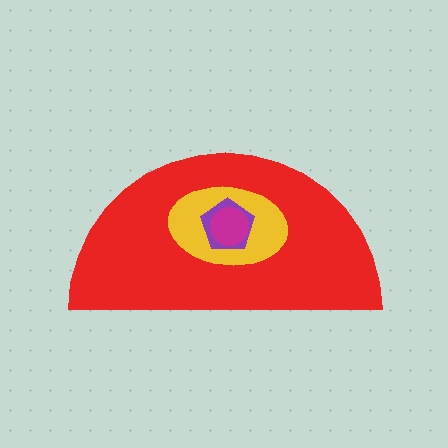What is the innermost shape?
The magenta circle.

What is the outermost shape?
The red semicircle.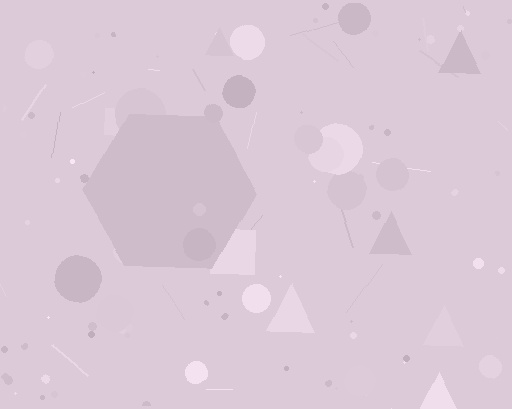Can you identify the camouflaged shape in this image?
The camouflaged shape is a hexagon.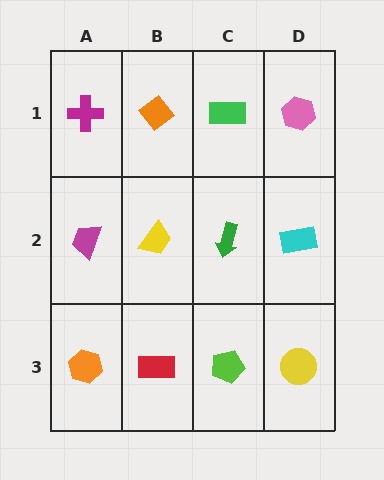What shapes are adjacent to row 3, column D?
A cyan rectangle (row 2, column D), a lime pentagon (row 3, column C).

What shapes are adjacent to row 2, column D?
A pink hexagon (row 1, column D), a yellow circle (row 3, column D), a green arrow (row 2, column C).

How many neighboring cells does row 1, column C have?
3.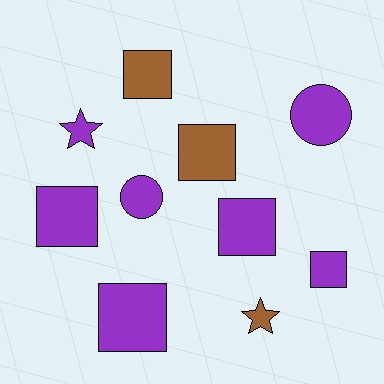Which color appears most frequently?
Purple, with 7 objects.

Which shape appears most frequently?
Square, with 6 objects.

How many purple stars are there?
There is 1 purple star.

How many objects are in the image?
There are 10 objects.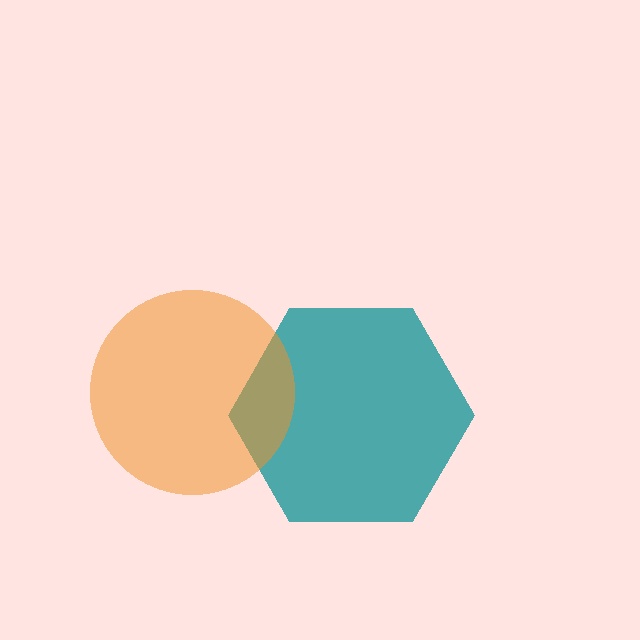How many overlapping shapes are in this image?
There are 2 overlapping shapes in the image.